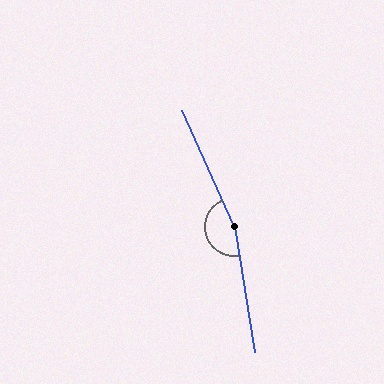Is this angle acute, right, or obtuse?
It is obtuse.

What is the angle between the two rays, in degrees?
Approximately 165 degrees.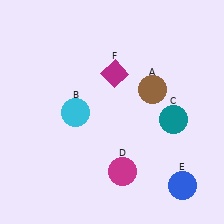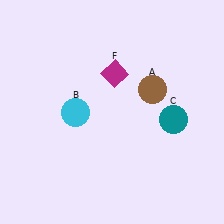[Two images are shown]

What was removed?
The magenta circle (D), the blue circle (E) were removed in Image 2.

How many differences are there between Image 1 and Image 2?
There are 2 differences between the two images.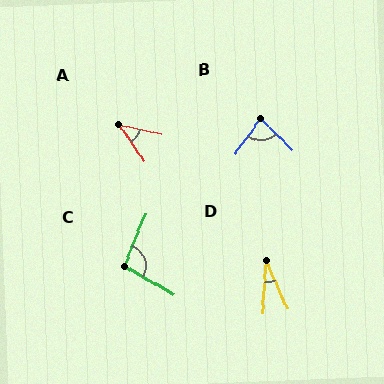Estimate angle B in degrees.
Approximately 81 degrees.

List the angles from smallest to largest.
D (28°), A (43°), B (81°), C (98°).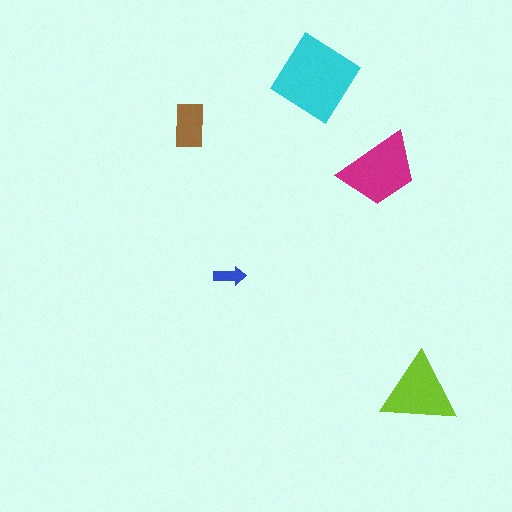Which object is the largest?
The cyan diamond.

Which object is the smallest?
The blue arrow.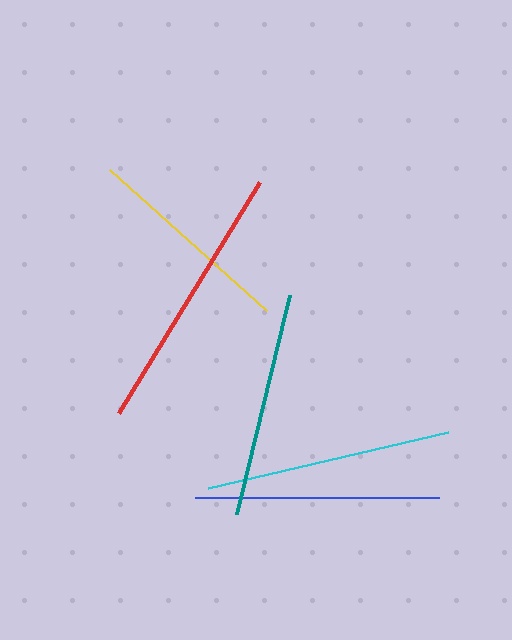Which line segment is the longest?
The red line is the longest at approximately 270 pixels.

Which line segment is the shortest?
The yellow line is the shortest at approximately 212 pixels.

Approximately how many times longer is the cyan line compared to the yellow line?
The cyan line is approximately 1.2 times the length of the yellow line.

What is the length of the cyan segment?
The cyan segment is approximately 245 pixels long.